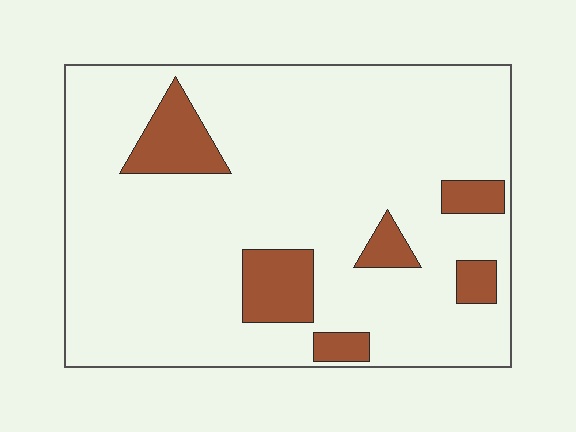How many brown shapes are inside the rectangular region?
6.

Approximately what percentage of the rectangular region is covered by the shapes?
Approximately 15%.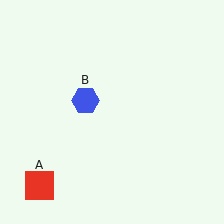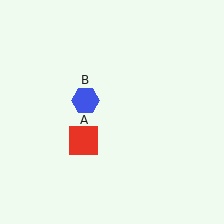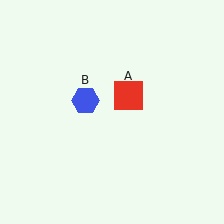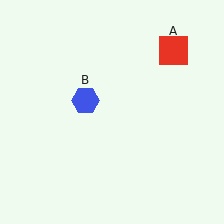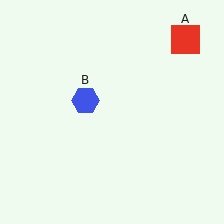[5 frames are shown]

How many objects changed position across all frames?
1 object changed position: red square (object A).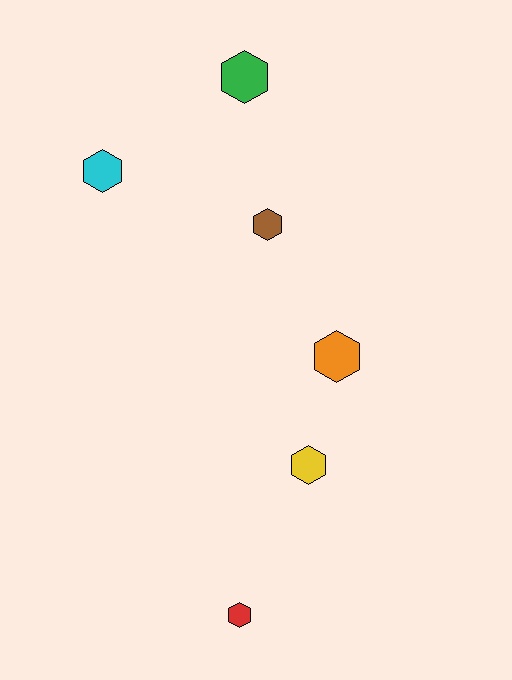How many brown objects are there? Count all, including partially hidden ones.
There is 1 brown object.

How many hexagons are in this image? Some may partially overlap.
There are 6 hexagons.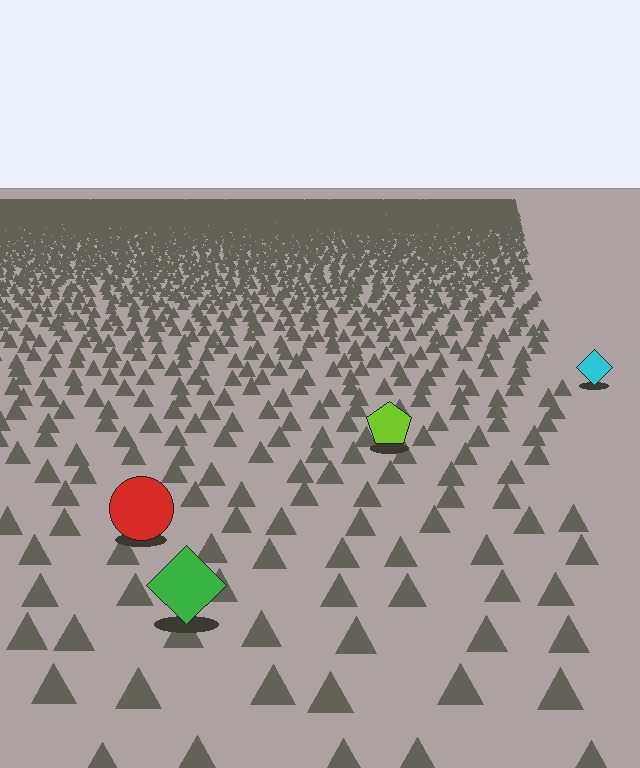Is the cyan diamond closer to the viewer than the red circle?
No. The red circle is closer — you can tell from the texture gradient: the ground texture is coarser near it.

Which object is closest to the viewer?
The green diamond is closest. The texture marks near it are larger and more spread out.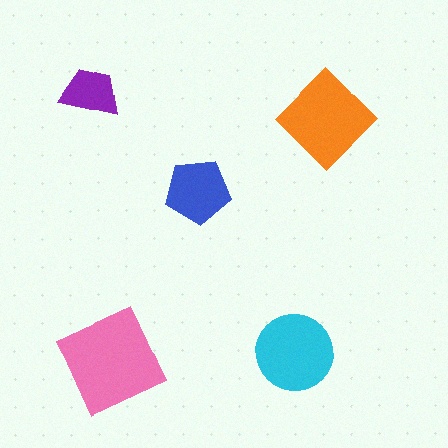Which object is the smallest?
The purple trapezoid.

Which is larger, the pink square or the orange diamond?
The pink square.